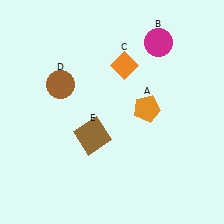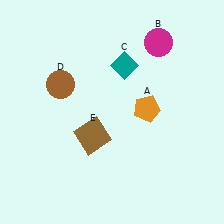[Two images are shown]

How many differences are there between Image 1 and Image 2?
There is 1 difference between the two images.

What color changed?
The diamond (C) changed from orange in Image 1 to teal in Image 2.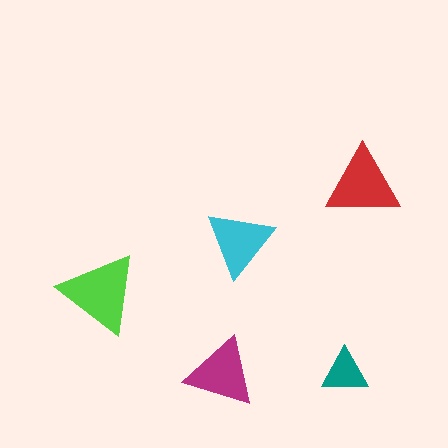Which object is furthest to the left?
The lime triangle is leftmost.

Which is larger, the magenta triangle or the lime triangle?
The lime one.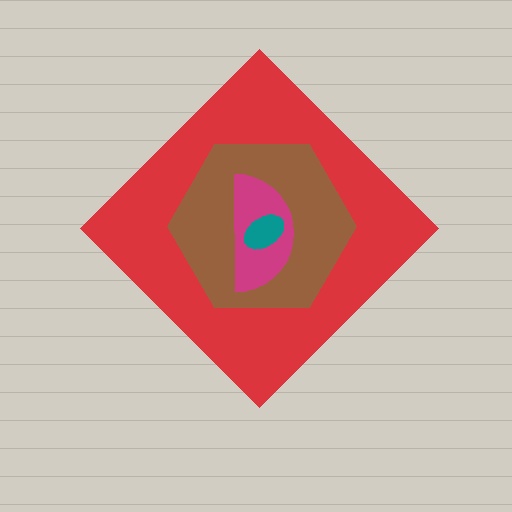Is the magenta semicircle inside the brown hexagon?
Yes.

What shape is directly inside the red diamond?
The brown hexagon.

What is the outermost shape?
The red diamond.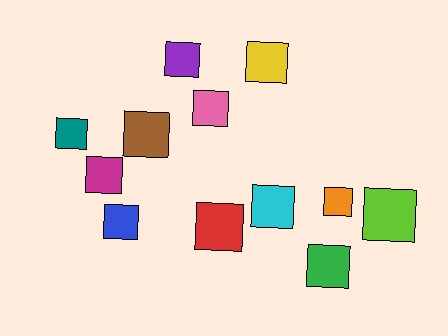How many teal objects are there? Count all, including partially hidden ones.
There is 1 teal object.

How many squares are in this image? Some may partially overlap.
There are 12 squares.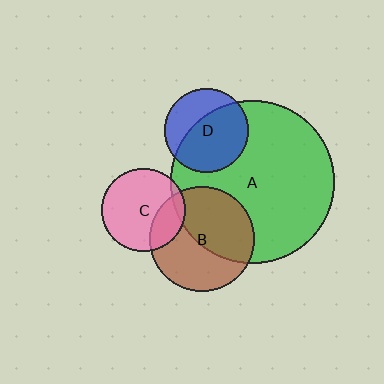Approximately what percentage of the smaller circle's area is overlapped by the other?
Approximately 5%.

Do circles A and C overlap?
Yes.